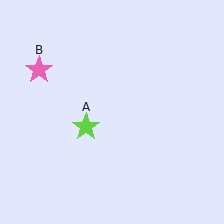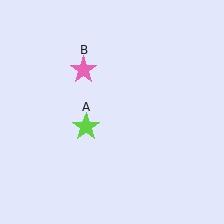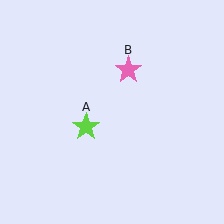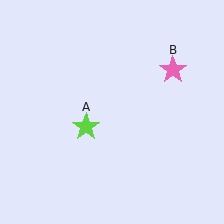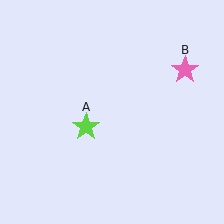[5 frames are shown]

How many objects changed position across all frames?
1 object changed position: pink star (object B).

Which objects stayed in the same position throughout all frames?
Lime star (object A) remained stationary.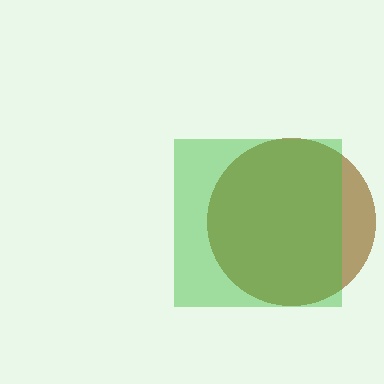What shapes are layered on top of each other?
The layered shapes are: a brown circle, a green square.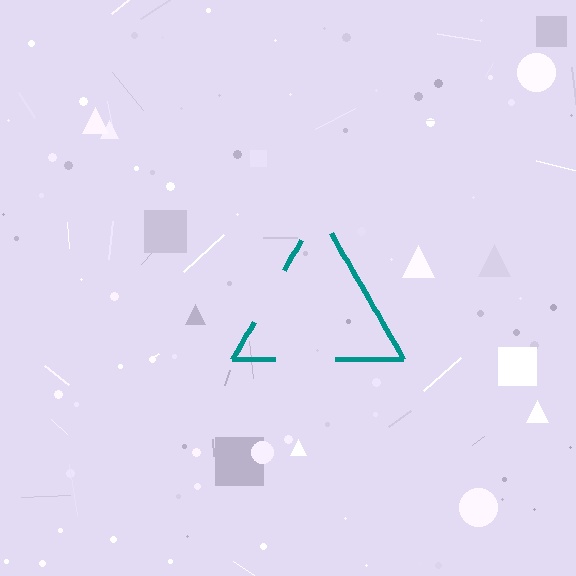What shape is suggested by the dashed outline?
The dashed outline suggests a triangle.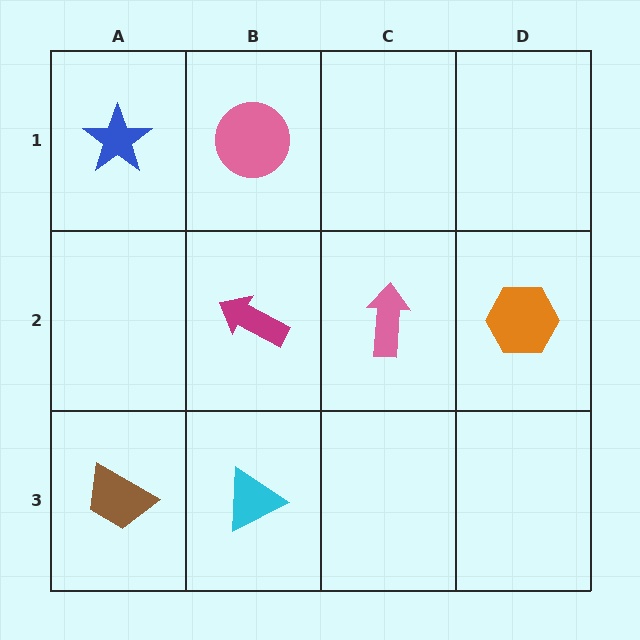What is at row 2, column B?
A magenta arrow.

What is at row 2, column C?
A pink arrow.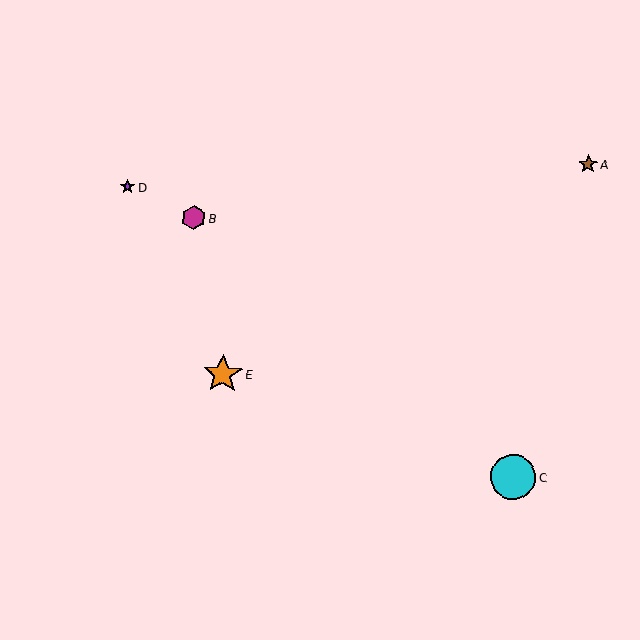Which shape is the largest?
The cyan circle (labeled C) is the largest.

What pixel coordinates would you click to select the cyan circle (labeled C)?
Click at (513, 477) to select the cyan circle C.